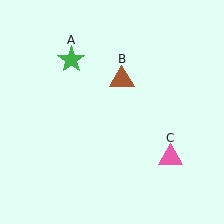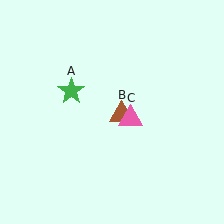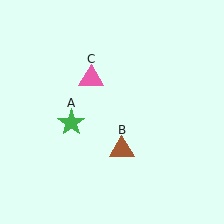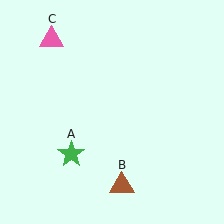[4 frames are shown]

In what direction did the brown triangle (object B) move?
The brown triangle (object B) moved down.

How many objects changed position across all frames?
3 objects changed position: green star (object A), brown triangle (object B), pink triangle (object C).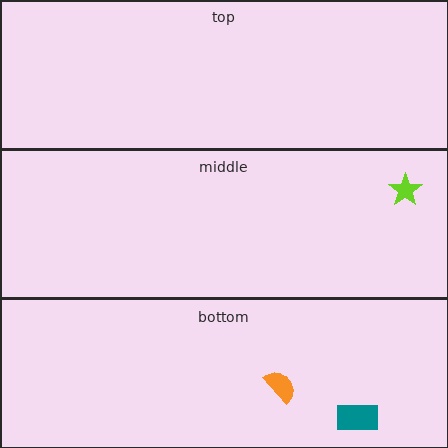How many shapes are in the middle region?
1.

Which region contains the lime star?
The middle region.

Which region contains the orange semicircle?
The bottom region.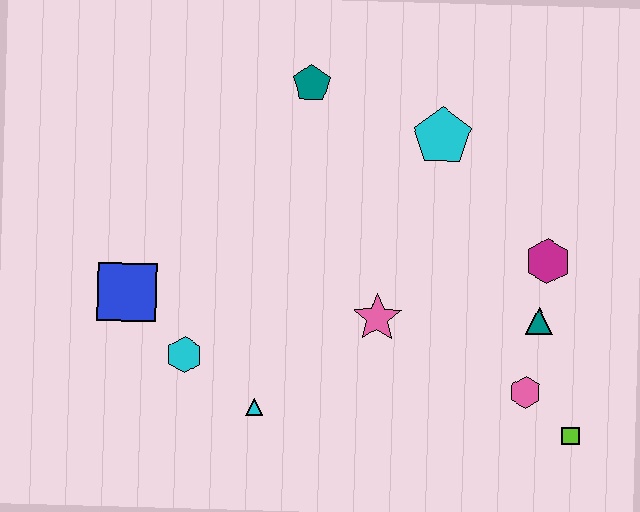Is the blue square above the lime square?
Yes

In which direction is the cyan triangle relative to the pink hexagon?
The cyan triangle is to the left of the pink hexagon.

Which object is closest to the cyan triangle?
The cyan hexagon is closest to the cyan triangle.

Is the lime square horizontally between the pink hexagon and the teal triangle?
No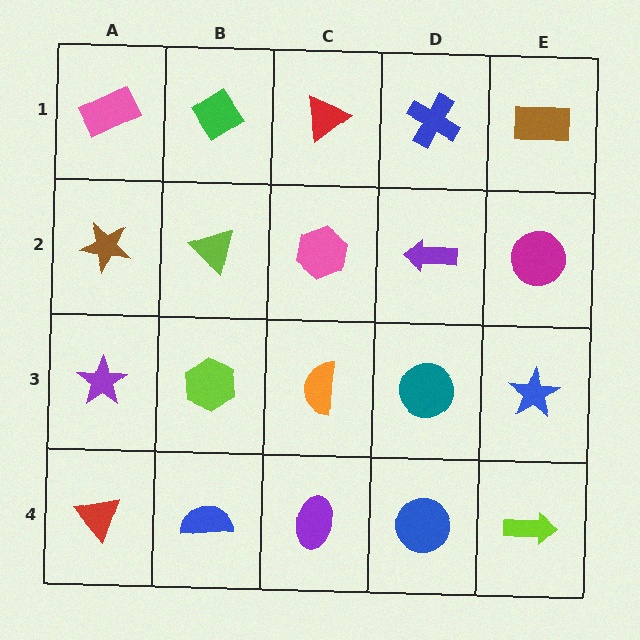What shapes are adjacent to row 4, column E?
A blue star (row 3, column E), a blue circle (row 4, column D).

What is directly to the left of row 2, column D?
A pink hexagon.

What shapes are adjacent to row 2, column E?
A brown rectangle (row 1, column E), a blue star (row 3, column E), a purple arrow (row 2, column D).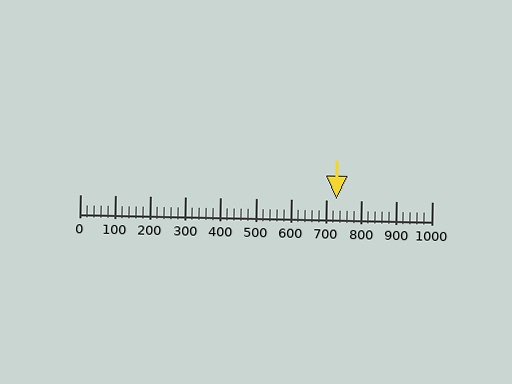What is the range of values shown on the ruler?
The ruler shows values from 0 to 1000.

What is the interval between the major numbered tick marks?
The major tick marks are spaced 100 units apart.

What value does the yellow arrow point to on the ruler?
The yellow arrow points to approximately 730.